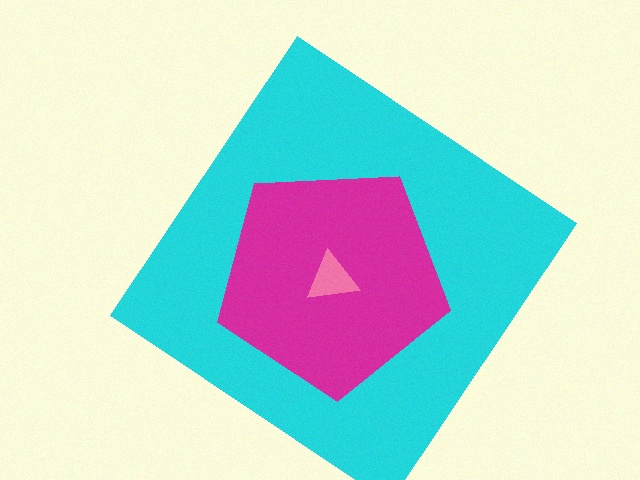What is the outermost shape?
The cyan diamond.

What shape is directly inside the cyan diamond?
The magenta pentagon.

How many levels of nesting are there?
3.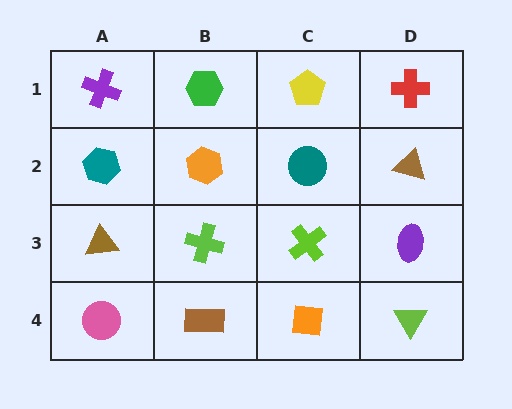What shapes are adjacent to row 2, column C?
A yellow pentagon (row 1, column C), a lime cross (row 3, column C), an orange hexagon (row 2, column B), a brown triangle (row 2, column D).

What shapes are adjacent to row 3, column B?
An orange hexagon (row 2, column B), a brown rectangle (row 4, column B), a brown triangle (row 3, column A), a lime cross (row 3, column C).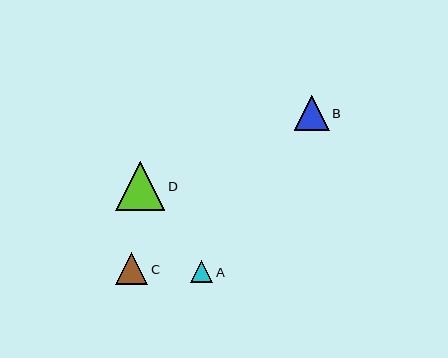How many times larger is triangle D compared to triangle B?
Triangle D is approximately 1.4 times the size of triangle B.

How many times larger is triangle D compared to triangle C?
Triangle D is approximately 1.5 times the size of triangle C.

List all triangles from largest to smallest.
From largest to smallest: D, B, C, A.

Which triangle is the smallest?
Triangle A is the smallest with a size of approximately 22 pixels.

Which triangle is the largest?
Triangle D is the largest with a size of approximately 49 pixels.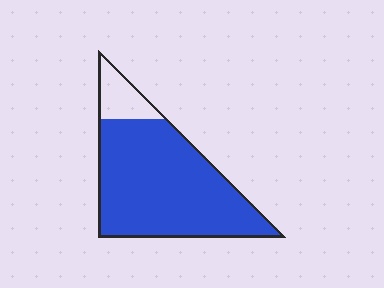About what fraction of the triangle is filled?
About seven eighths (7/8).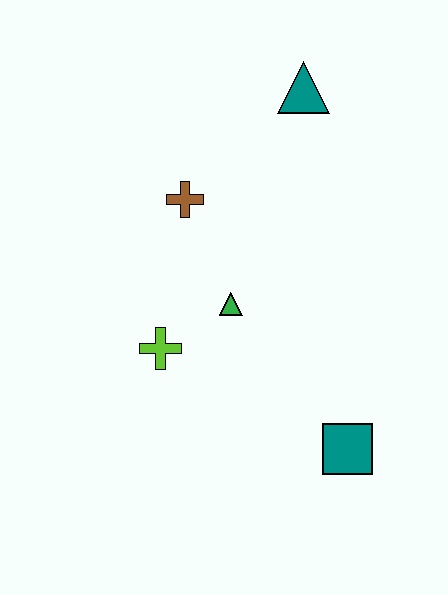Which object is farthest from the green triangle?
The teal triangle is farthest from the green triangle.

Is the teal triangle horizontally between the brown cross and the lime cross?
No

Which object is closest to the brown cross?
The green triangle is closest to the brown cross.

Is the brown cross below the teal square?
No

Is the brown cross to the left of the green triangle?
Yes